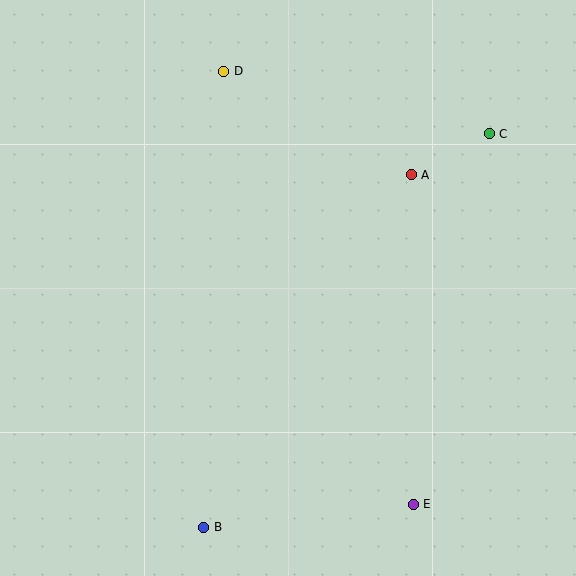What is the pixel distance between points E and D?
The distance between E and D is 473 pixels.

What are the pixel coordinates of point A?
Point A is at (411, 175).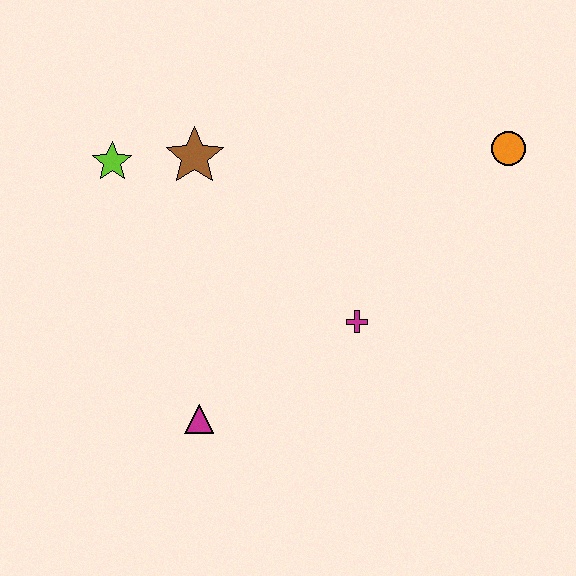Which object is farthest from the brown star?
The orange circle is farthest from the brown star.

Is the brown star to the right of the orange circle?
No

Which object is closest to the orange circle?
The magenta cross is closest to the orange circle.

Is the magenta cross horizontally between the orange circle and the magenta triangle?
Yes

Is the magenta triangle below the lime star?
Yes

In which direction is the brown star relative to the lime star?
The brown star is to the right of the lime star.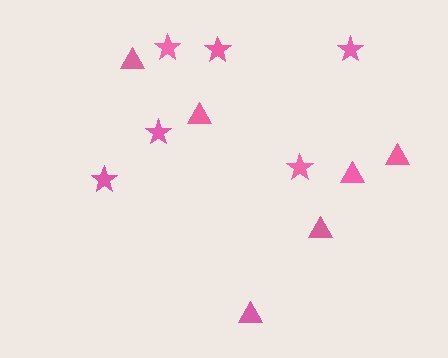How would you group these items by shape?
There are 2 groups: one group of triangles (6) and one group of stars (6).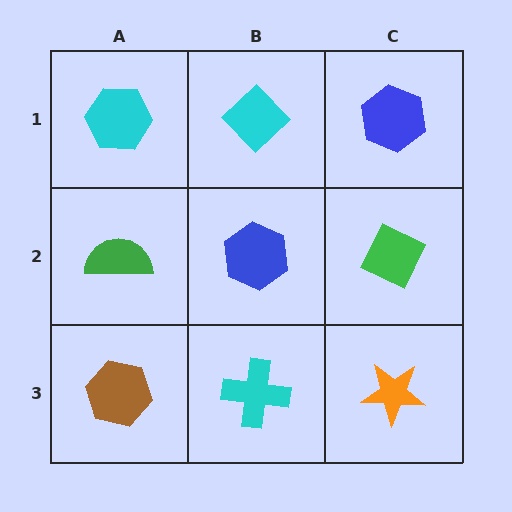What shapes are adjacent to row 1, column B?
A blue hexagon (row 2, column B), a cyan hexagon (row 1, column A), a blue hexagon (row 1, column C).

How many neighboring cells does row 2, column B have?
4.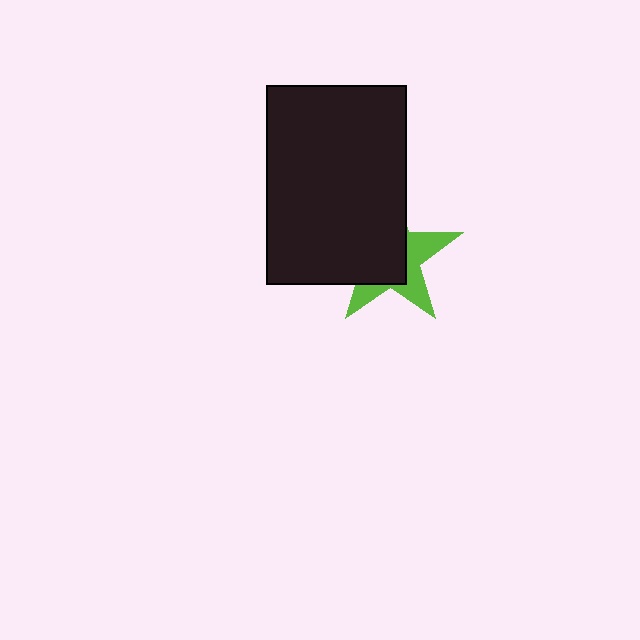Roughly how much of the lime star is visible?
A small part of it is visible (roughly 40%).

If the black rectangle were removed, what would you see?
You would see the complete lime star.